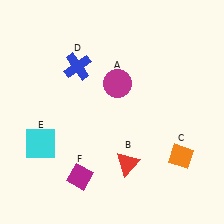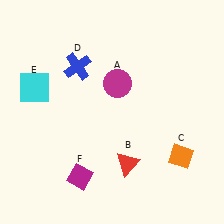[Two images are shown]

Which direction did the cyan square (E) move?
The cyan square (E) moved up.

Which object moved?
The cyan square (E) moved up.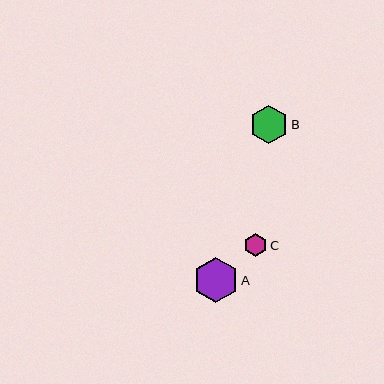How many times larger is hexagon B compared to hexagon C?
Hexagon B is approximately 1.7 times the size of hexagon C.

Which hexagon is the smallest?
Hexagon C is the smallest with a size of approximately 23 pixels.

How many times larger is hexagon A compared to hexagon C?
Hexagon A is approximately 2.0 times the size of hexagon C.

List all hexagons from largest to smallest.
From largest to smallest: A, B, C.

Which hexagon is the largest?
Hexagon A is the largest with a size of approximately 45 pixels.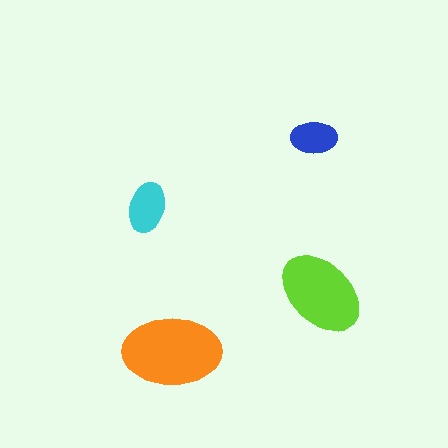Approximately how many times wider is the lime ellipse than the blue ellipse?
About 2 times wider.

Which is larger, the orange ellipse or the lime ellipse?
The orange one.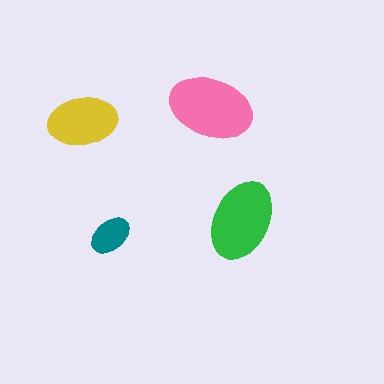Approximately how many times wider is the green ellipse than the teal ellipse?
About 2 times wider.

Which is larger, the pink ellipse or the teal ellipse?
The pink one.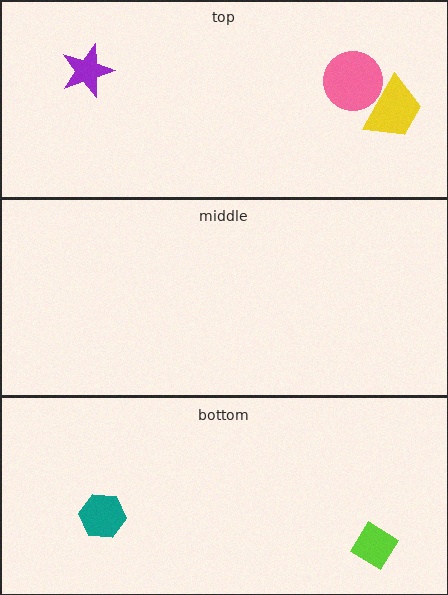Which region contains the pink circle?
The top region.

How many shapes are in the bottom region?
2.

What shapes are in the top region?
The pink circle, the yellow trapezoid, the purple star.